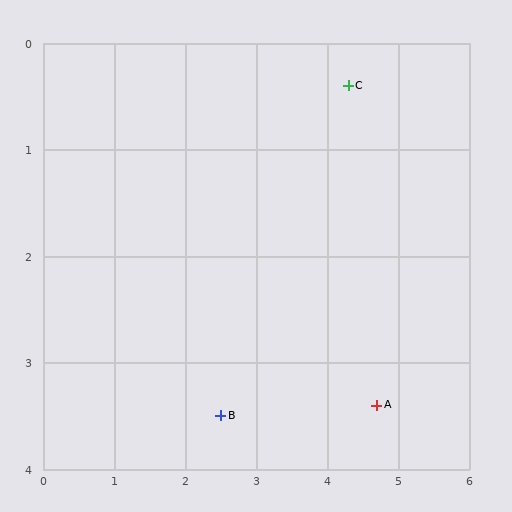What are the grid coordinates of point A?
Point A is at approximately (4.7, 3.4).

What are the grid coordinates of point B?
Point B is at approximately (2.5, 3.5).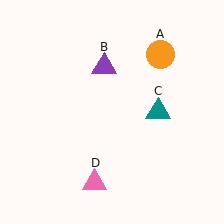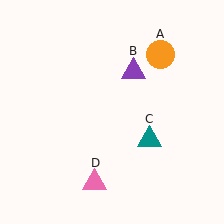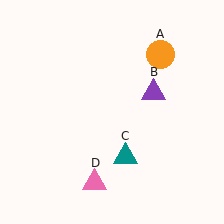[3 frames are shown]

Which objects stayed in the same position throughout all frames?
Orange circle (object A) and pink triangle (object D) remained stationary.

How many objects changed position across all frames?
2 objects changed position: purple triangle (object B), teal triangle (object C).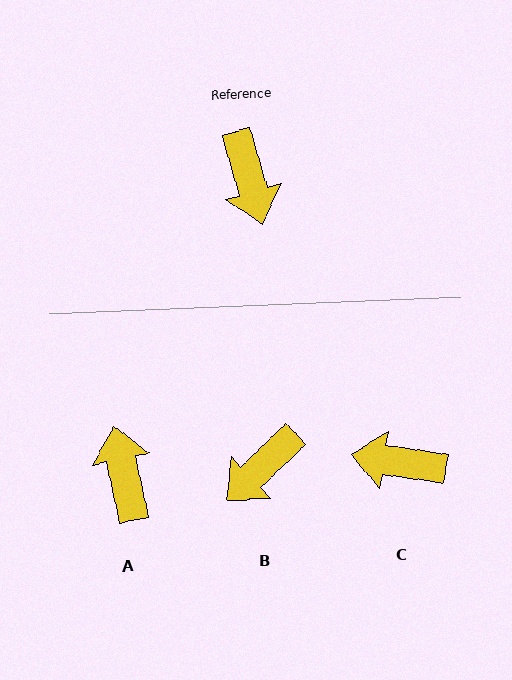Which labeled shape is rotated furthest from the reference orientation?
A, about 176 degrees away.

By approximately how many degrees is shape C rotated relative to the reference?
Approximately 115 degrees clockwise.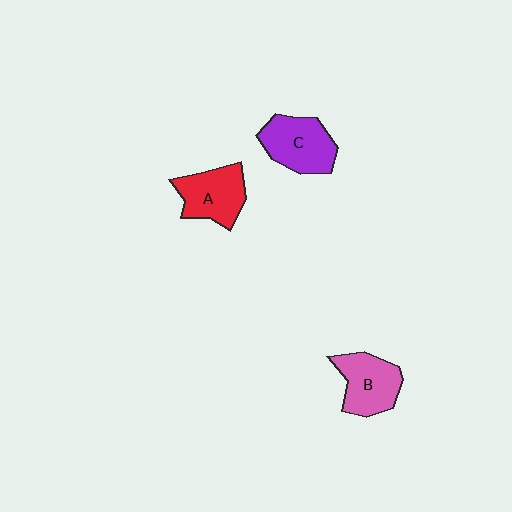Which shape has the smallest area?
Shape B (pink).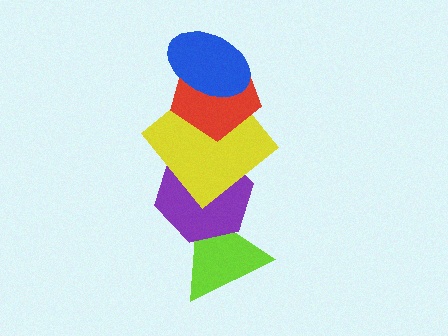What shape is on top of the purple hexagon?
The yellow diamond is on top of the purple hexagon.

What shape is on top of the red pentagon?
The blue ellipse is on top of the red pentagon.